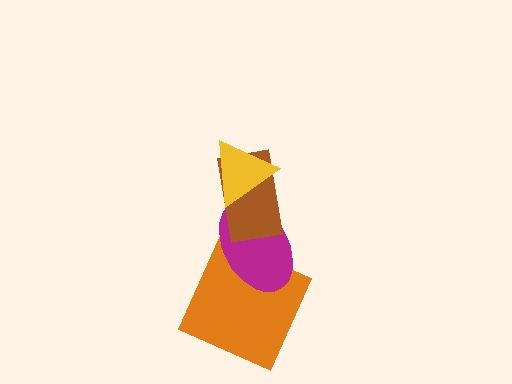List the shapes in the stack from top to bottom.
From top to bottom: the yellow triangle, the brown rectangle, the magenta ellipse, the orange square.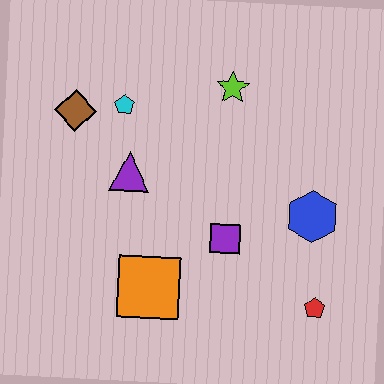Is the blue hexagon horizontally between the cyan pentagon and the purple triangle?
No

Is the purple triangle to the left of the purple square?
Yes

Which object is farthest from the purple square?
The brown diamond is farthest from the purple square.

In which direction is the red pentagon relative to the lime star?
The red pentagon is below the lime star.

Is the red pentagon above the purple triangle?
No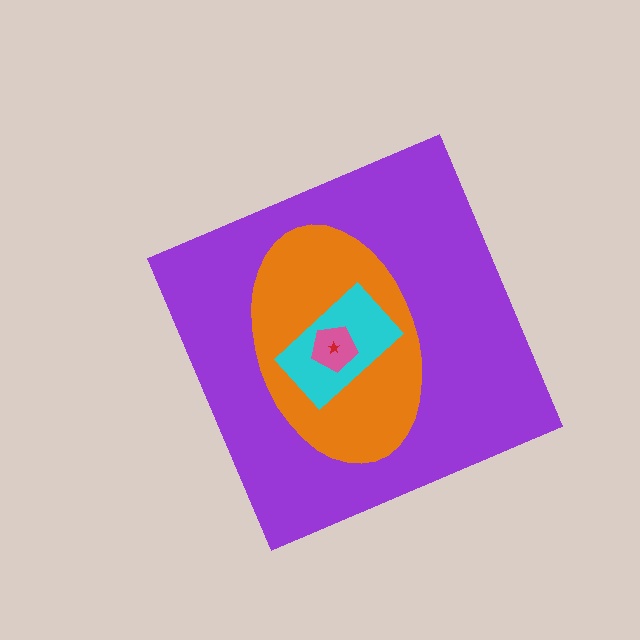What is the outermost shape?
The purple diamond.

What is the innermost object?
The red star.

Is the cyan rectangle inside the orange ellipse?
Yes.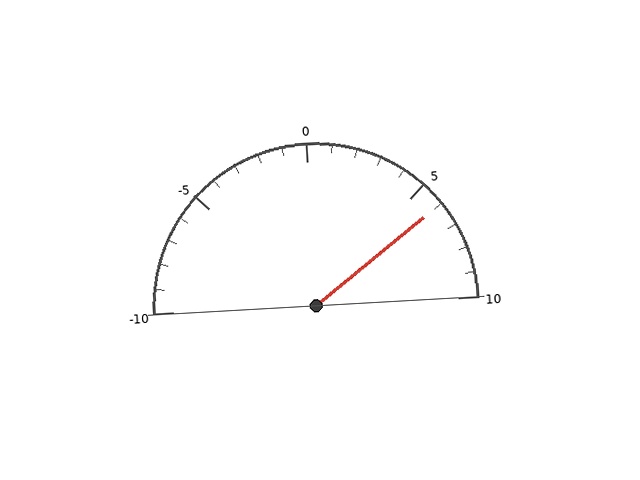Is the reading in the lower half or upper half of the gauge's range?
The reading is in the upper half of the range (-10 to 10).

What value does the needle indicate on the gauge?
The needle indicates approximately 6.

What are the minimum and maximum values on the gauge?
The gauge ranges from -10 to 10.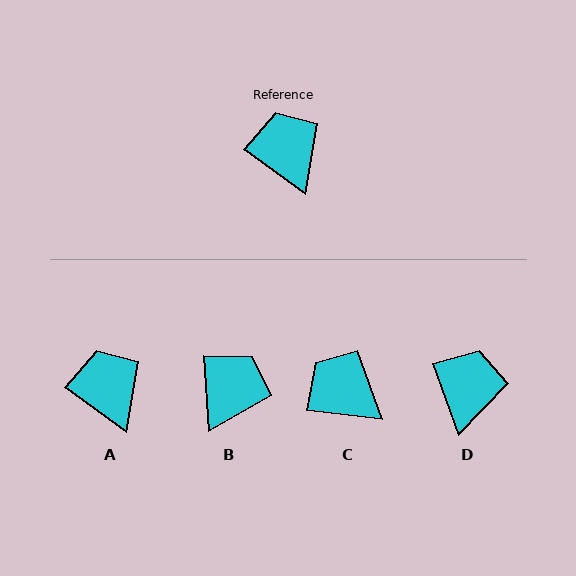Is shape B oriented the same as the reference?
No, it is off by about 51 degrees.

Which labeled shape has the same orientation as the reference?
A.